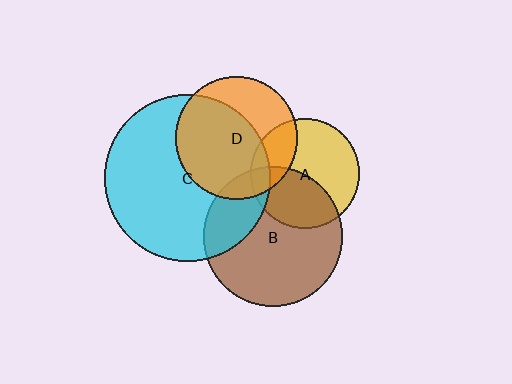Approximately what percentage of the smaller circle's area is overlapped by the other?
Approximately 40%.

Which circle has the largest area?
Circle C (cyan).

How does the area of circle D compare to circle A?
Approximately 1.3 times.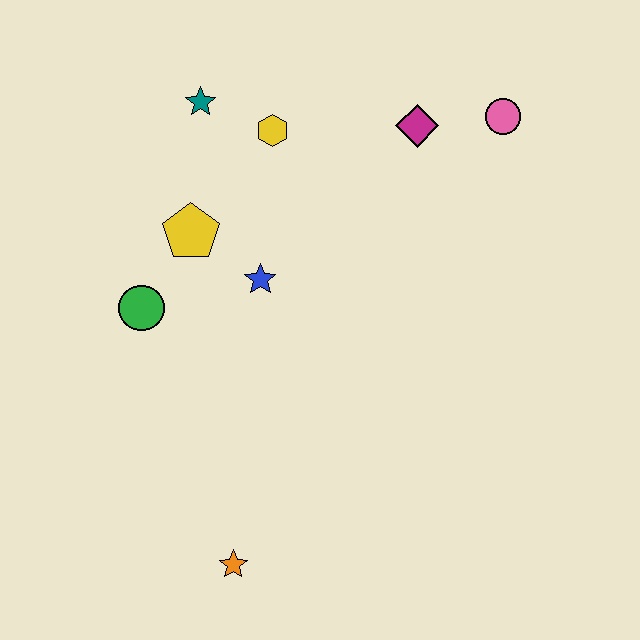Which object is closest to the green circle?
The yellow pentagon is closest to the green circle.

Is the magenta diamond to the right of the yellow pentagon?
Yes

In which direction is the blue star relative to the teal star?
The blue star is below the teal star.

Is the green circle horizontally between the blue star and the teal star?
No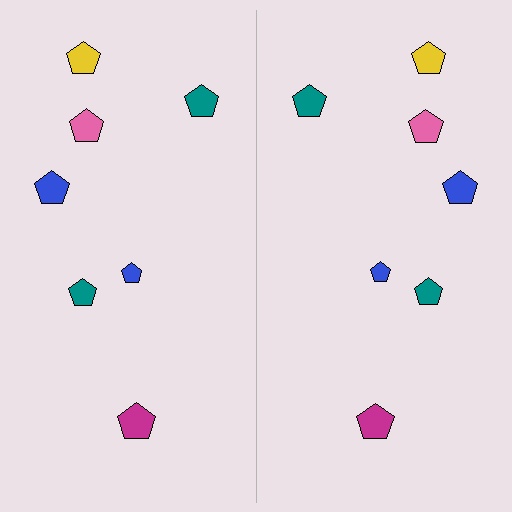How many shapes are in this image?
There are 14 shapes in this image.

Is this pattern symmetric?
Yes, this pattern has bilateral (reflection) symmetry.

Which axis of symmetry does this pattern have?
The pattern has a vertical axis of symmetry running through the center of the image.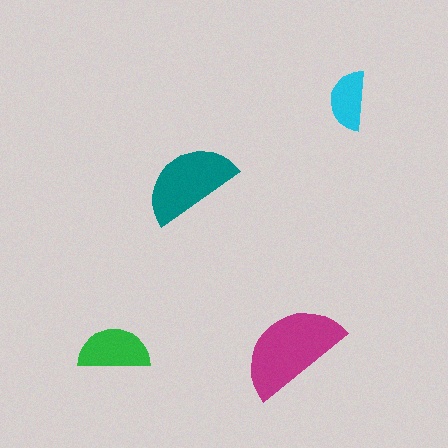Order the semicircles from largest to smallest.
the magenta one, the teal one, the green one, the cyan one.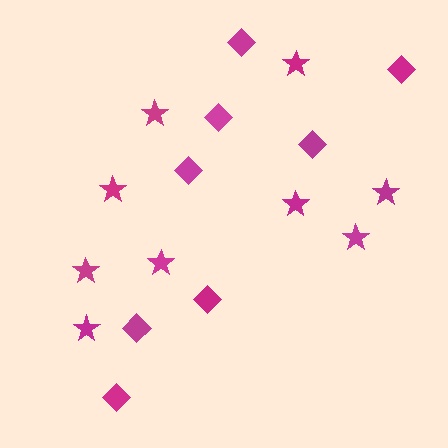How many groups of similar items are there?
There are 2 groups: one group of stars (9) and one group of diamonds (8).